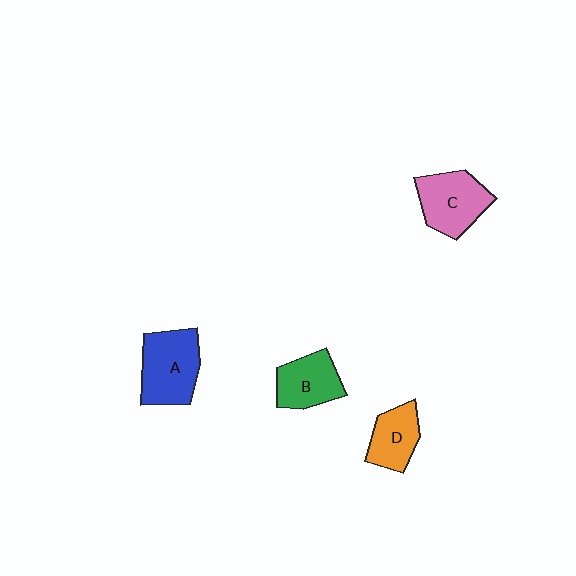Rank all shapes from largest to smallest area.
From largest to smallest: A (blue), C (pink), B (green), D (orange).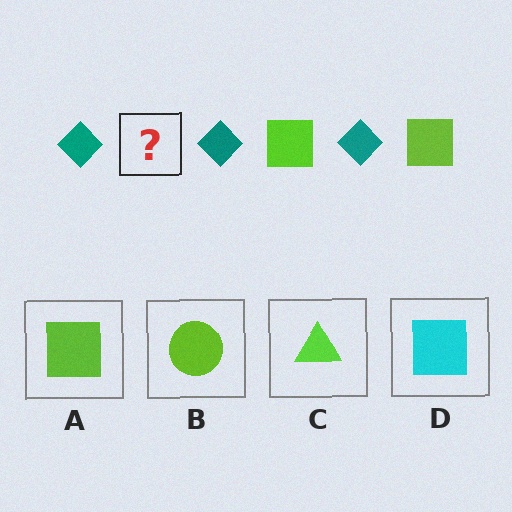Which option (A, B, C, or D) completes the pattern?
A.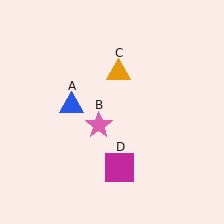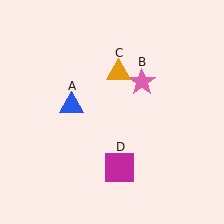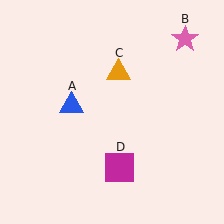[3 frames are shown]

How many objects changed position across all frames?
1 object changed position: pink star (object B).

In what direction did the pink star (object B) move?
The pink star (object B) moved up and to the right.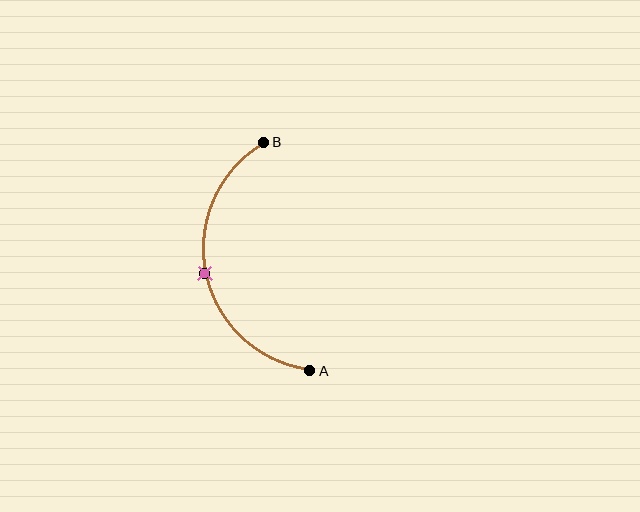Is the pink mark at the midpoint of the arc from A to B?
Yes. The pink mark lies on the arc at equal arc-length from both A and B — it is the arc midpoint.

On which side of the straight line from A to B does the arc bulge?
The arc bulges to the left of the straight line connecting A and B.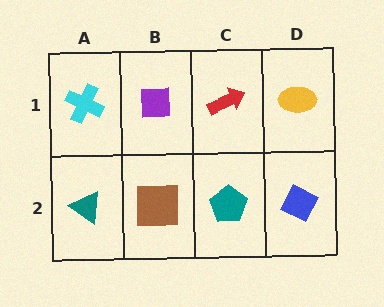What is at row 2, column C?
A teal pentagon.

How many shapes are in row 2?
4 shapes.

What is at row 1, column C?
A red arrow.